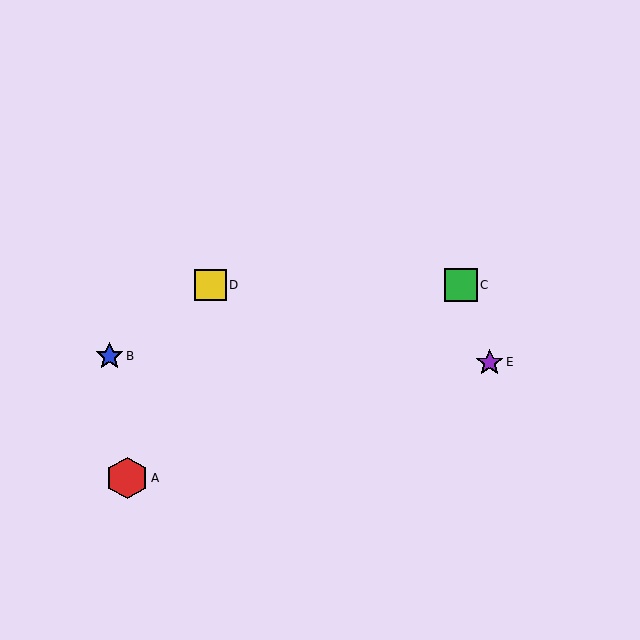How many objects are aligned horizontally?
2 objects (C, D) are aligned horizontally.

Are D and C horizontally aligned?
Yes, both are at y≈285.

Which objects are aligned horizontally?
Objects C, D are aligned horizontally.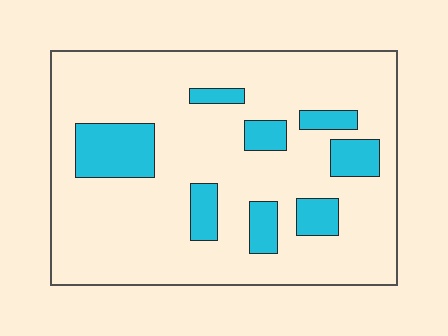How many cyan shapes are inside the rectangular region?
8.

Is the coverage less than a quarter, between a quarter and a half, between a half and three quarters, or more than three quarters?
Less than a quarter.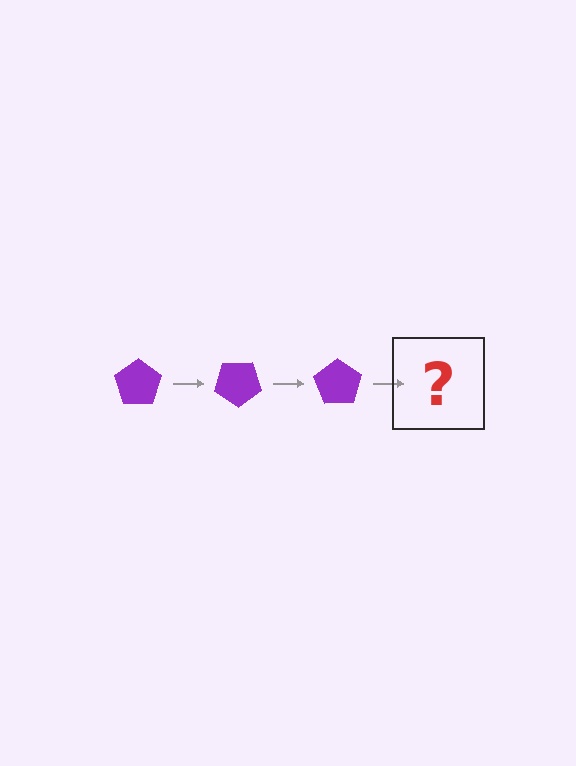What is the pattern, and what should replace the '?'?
The pattern is that the pentagon rotates 35 degrees each step. The '?' should be a purple pentagon rotated 105 degrees.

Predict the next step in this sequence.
The next step is a purple pentagon rotated 105 degrees.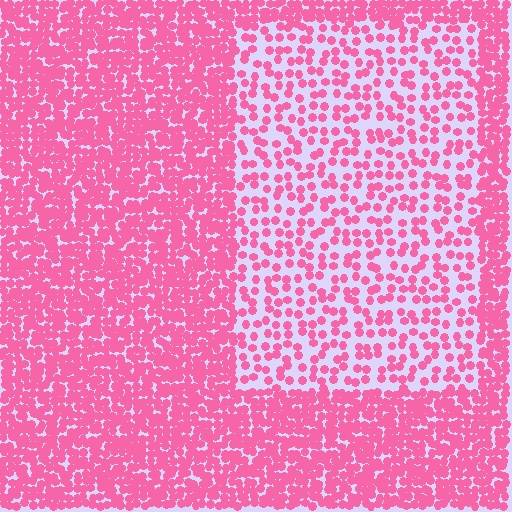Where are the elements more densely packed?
The elements are more densely packed outside the rectangle boundary.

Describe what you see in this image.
The image contains small pink elements arranged at two different densities. A rectangle-shaped region is visible where the elements are less densely packed than the surrounding area.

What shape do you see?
I see a rectangle.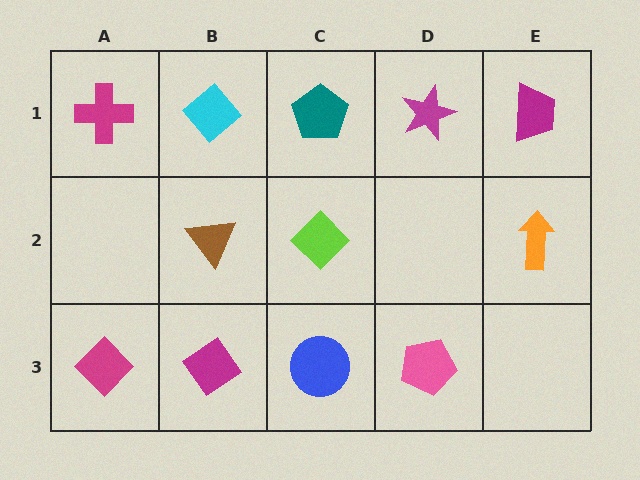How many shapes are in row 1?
5 shapes.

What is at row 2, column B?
A brown triangle.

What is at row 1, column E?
A magenta trapezoid.